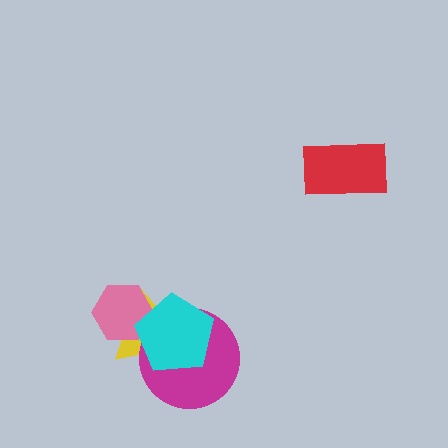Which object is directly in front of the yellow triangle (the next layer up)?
The pink hexagon is directly in front of the yellow triangle.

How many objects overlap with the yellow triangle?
3 objects overlap with the yellow triangle.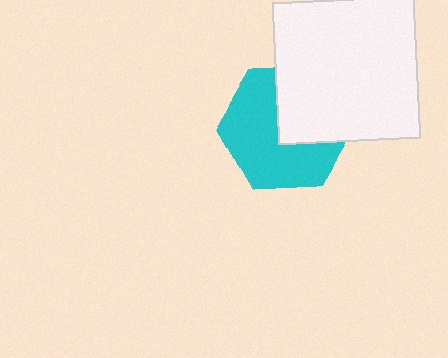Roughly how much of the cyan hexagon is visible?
About half of it is visible (roughly 61%).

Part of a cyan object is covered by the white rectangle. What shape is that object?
It is a hexagon.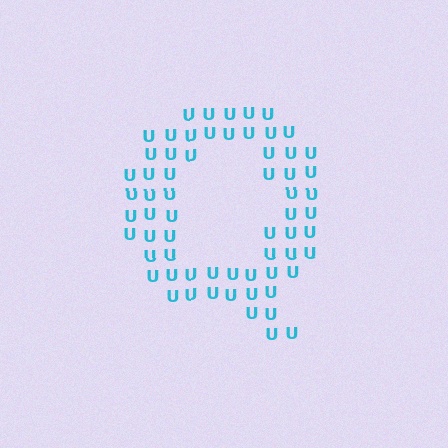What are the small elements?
The small elements are letter U's.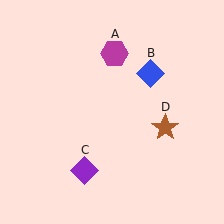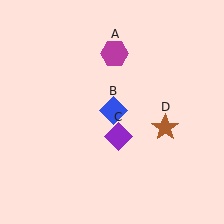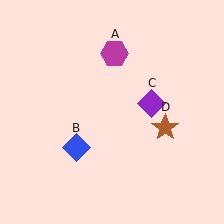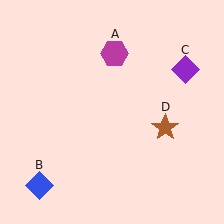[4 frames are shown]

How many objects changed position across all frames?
2 objects changed position: blue diamond (object B), purple diamond (object C).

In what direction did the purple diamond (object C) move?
The purple diamond (object C) moved up and to the right.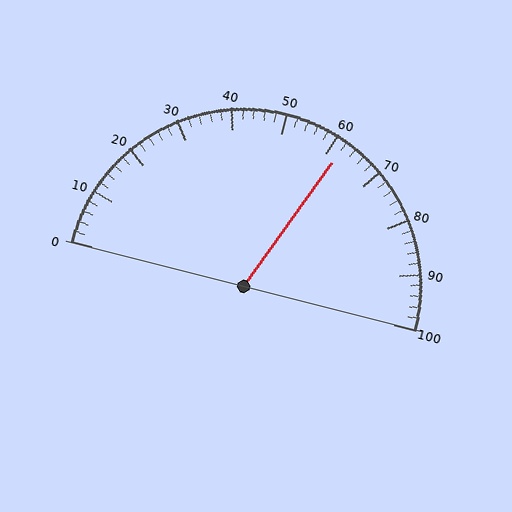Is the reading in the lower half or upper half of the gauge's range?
The reading is in the upper half of the range (0 to 100).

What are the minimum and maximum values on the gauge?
The gauge ranges from 0 to 100.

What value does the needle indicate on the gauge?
The needle indicates approximately 62.